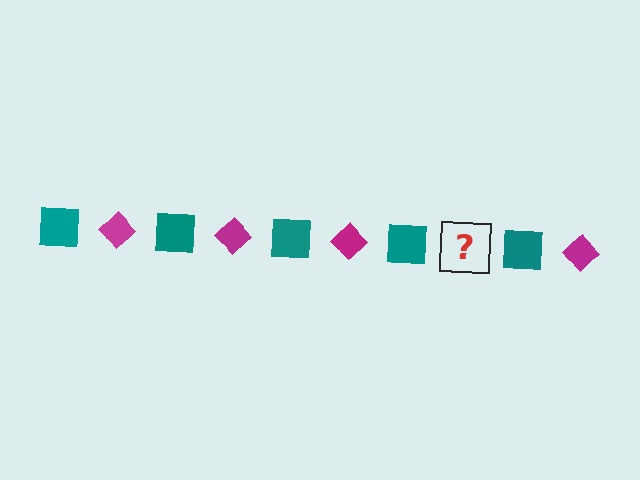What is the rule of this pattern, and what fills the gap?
The rule is that the pattern alternates between teal square and magenta diamond. The gap should be filled with a magenta diamond.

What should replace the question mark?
The question mark should be replaced with a magenta diamond.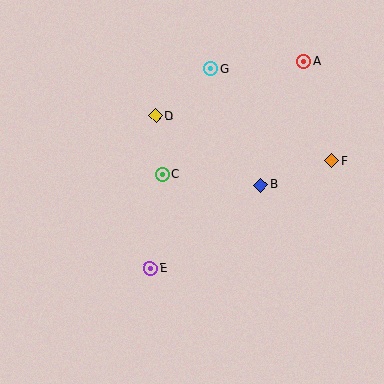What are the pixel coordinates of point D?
Point D is at (156, 116).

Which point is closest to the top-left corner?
Point D is closest to the top-left corner.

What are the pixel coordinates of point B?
Point B is at (261, 185).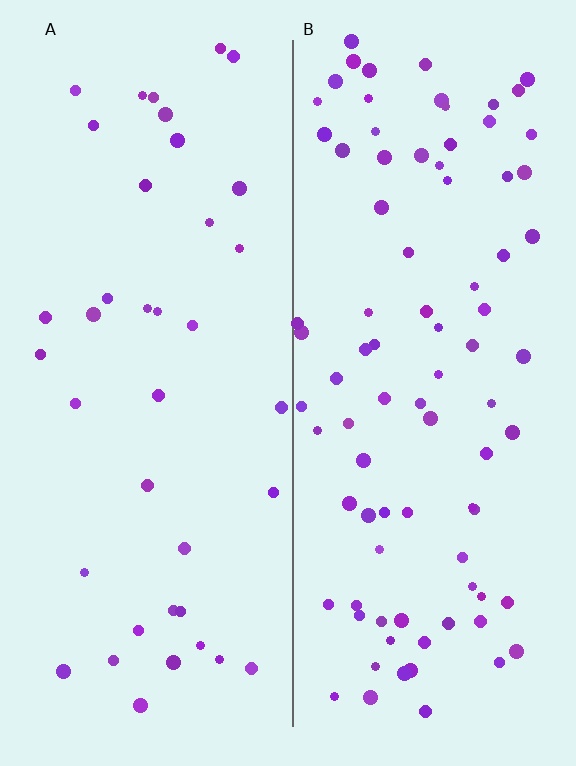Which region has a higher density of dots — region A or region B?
B (the right).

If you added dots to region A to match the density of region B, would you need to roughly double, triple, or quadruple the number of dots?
Approximately double.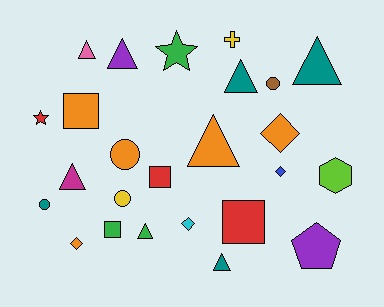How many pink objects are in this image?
There is 1 pink object.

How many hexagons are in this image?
There is 1 hexagon.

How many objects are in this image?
There are 25 objects.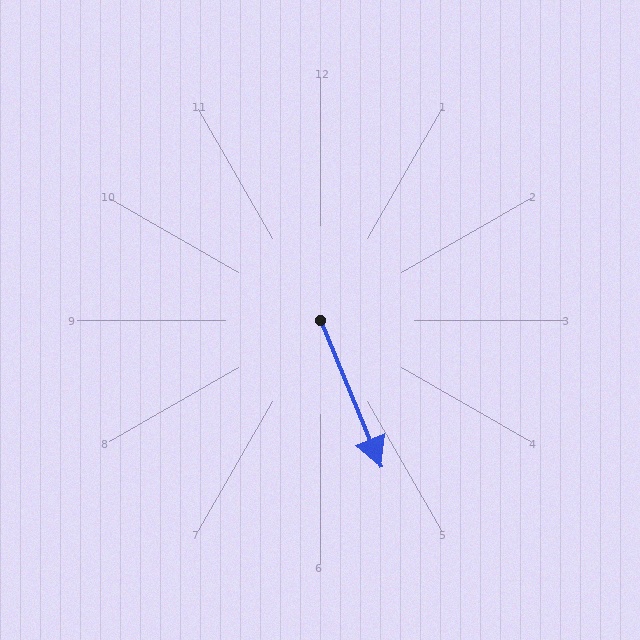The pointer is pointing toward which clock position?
Roughly 5 o'clock.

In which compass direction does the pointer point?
Southeast.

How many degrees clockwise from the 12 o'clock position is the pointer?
Approximately 157 degrees.